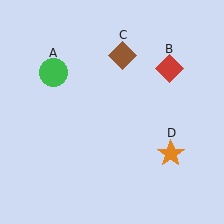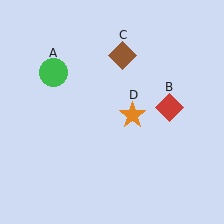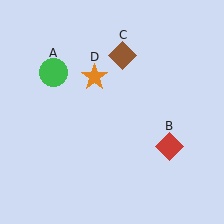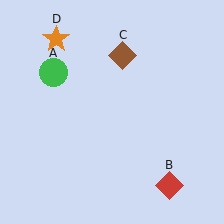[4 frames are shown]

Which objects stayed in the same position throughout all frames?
Green circle (object A) and brown diamond (object C) remained stationary.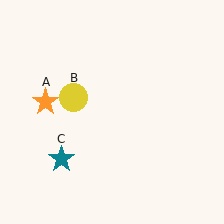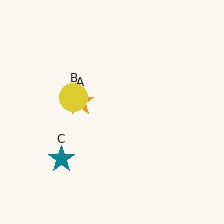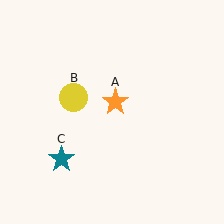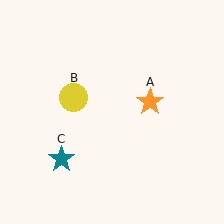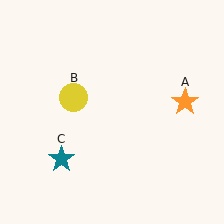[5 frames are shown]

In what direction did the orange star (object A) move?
The orange star (object A) moved right.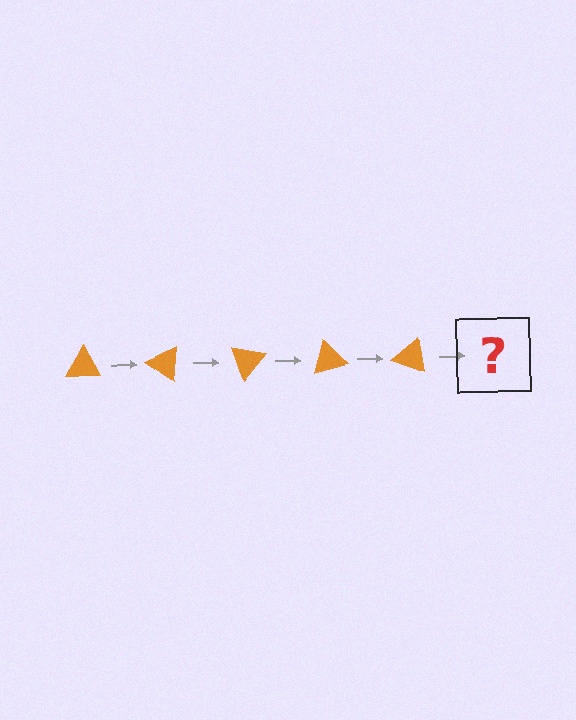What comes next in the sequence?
The next element should be an orange triangle rotated 175 degrees.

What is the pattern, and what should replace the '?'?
The pattern is that the triangle rotates 35 degrees each step. The '?' should be an orange triangle rotated 175 degrees.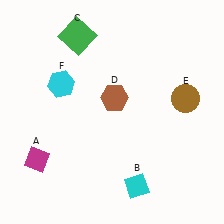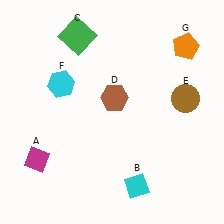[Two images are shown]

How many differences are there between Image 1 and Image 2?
There is 1 difference between the two images.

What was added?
An orange pentagon (G) was added in Image 2.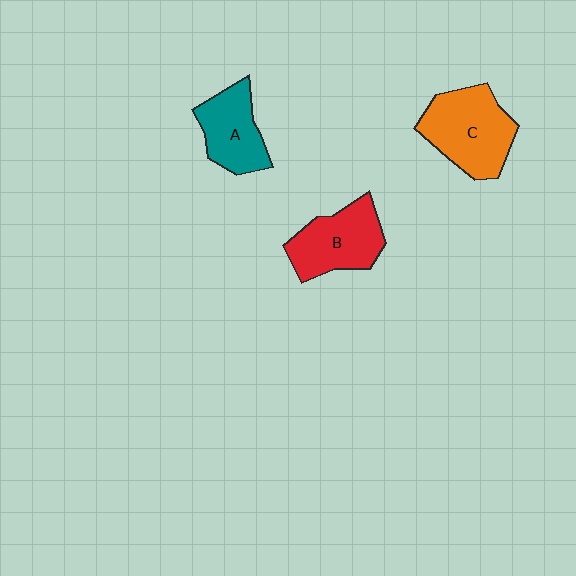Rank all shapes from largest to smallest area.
From largest to smallest: C (orange), B (red), A (teal).